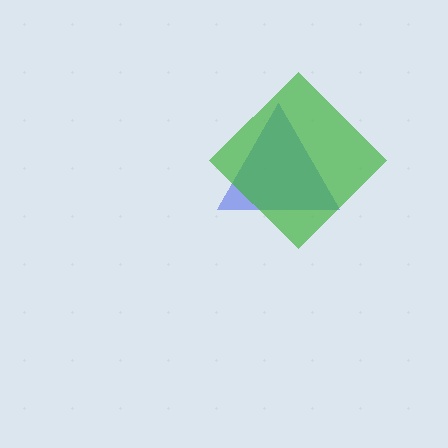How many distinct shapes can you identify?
There are 2 distinct shapes: a blue triangle, a green diamond.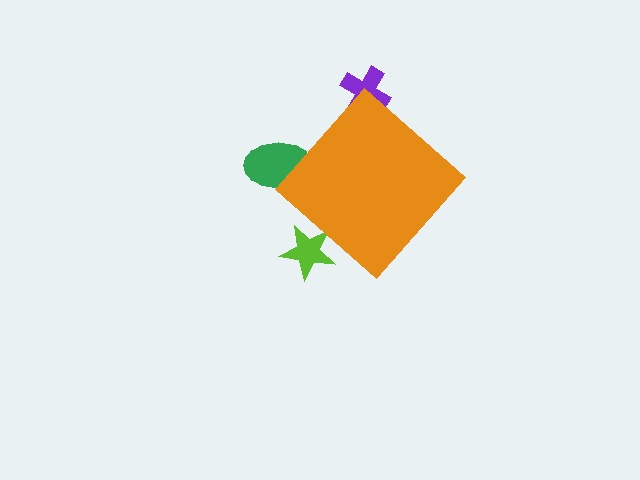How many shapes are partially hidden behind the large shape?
3 shapes are partially hidden.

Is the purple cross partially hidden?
Yes, the purple cross is partially hidden behind the orange diamond.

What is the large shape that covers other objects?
An orange diamond.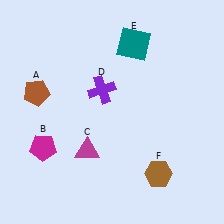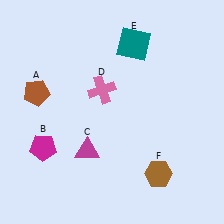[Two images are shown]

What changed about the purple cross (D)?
In Image 1, D is purple. In Image 2, it changed to pink.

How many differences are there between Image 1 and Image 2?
There is 1 difference between the two images.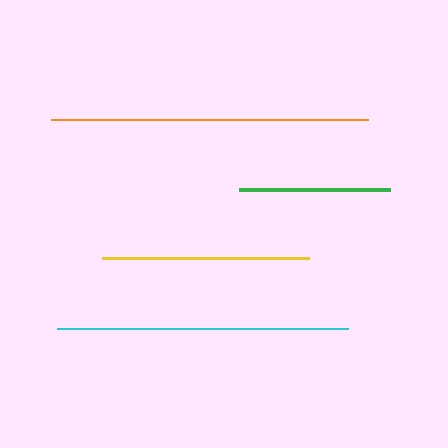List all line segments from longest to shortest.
From longest to shortest: orange, cyan, yellow, green.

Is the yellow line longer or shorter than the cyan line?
The cyan line is longer than the yellow line.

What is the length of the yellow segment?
The yellow segment is approximately 207 pixels long.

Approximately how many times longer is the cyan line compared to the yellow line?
The cyan line is approximately 1.4 times the length of the yellow line.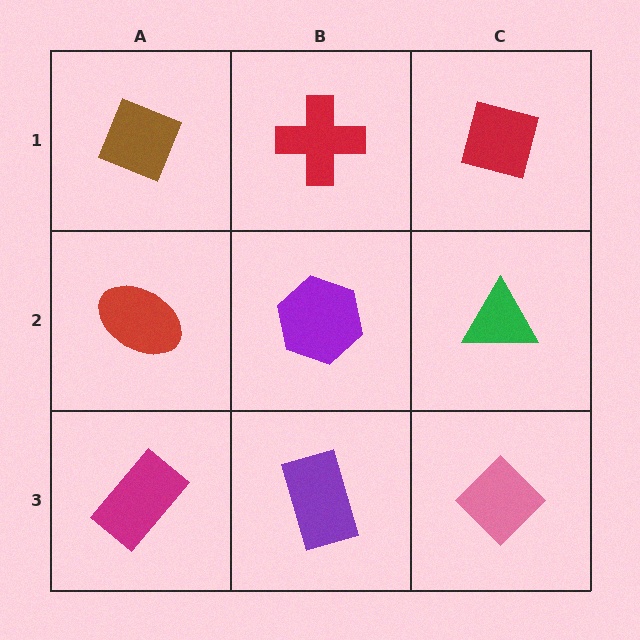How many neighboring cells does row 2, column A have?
3.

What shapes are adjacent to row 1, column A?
A red ellipse (row 2, column A), a red cross (row 1, column B).